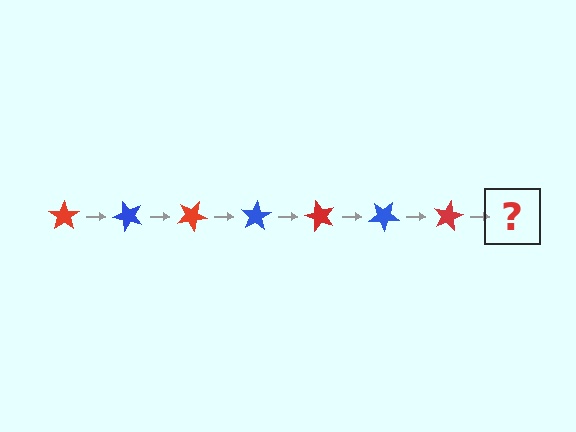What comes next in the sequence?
The next element should be a blue star, rotated 350 degrees from the start.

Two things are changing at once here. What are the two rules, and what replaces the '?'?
The two rules are that it rotates 50 degrees each step and the color cycles through red and blue. The '?' should be a blue star, rotated 350 degrees from the start.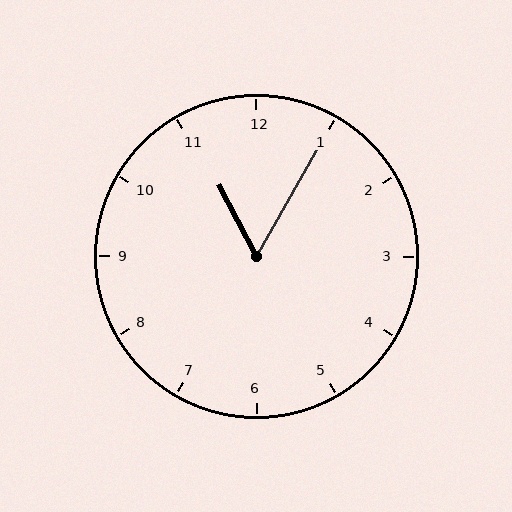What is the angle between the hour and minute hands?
Approximately 58 degrees.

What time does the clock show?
11:05.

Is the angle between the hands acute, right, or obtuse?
It is acute.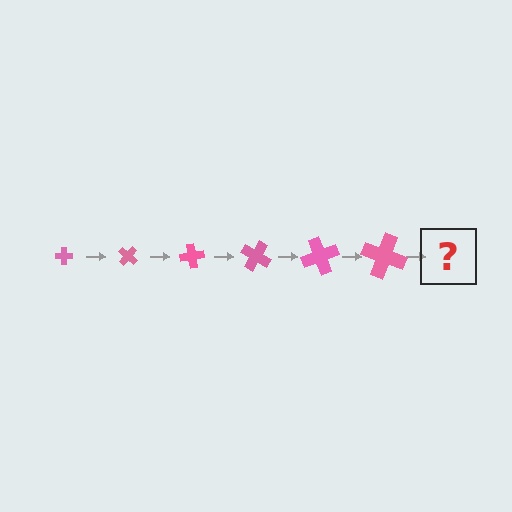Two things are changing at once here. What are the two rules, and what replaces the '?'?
The two rules are that the cross grows larger each step and it rotates 40 degrees each step. The '?' should be a cross, larger than the previous one and rotated 240 degrees from the start.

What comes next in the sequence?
The next element should be a cross, larger than the previous one and rotated 240 degrees from the start.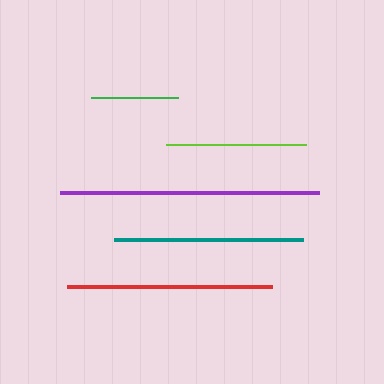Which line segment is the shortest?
The green line is the shortest at approximately 88 pixels.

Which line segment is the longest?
The purple line is the longest at approximately 259 pixels.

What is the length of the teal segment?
The teal segment is approximately 189 pixels long.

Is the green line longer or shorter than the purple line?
The purple line is longer than the green line.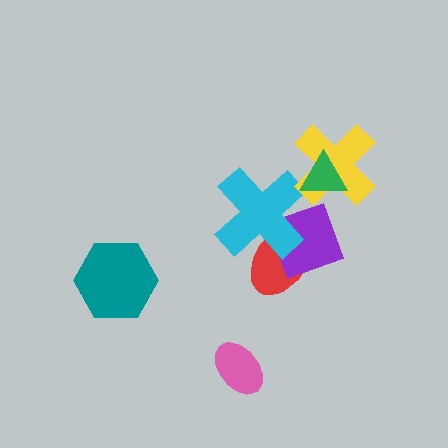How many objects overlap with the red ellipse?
2 objects overlap with the red ellipse.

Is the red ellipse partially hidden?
Yes, it is partially covered by another shape.